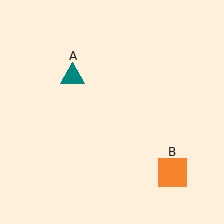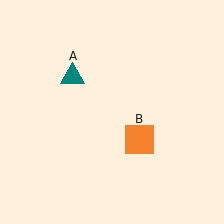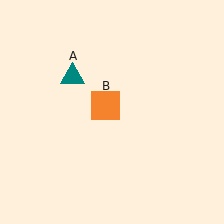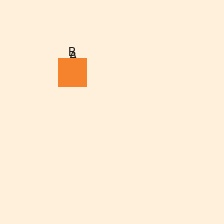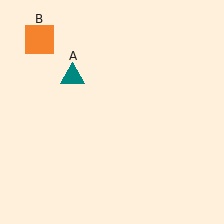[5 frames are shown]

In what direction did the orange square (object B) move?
The orange square (object B) moved up and to the left.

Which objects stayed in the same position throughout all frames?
Teal triangle (object A) remained stationary.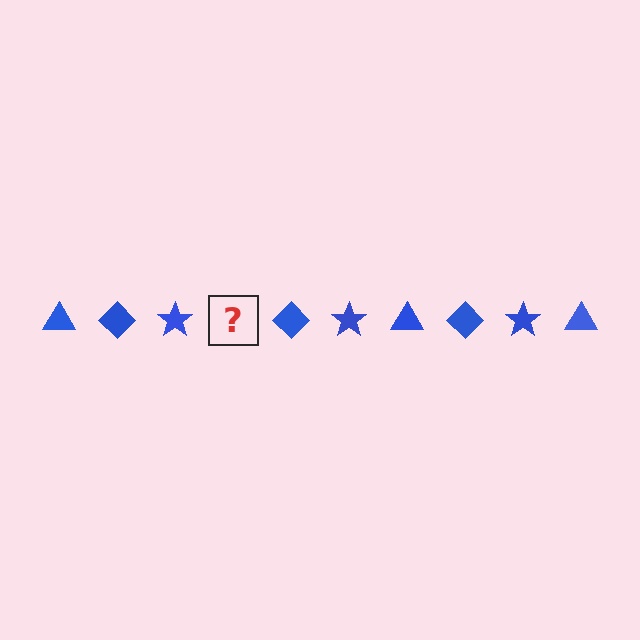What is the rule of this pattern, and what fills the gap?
The rule is that the pattern cycles through triangle, diamond, star shapes in blue. The gap should be filled with a blue triangle.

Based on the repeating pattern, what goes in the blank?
The blank should be a blue triangle.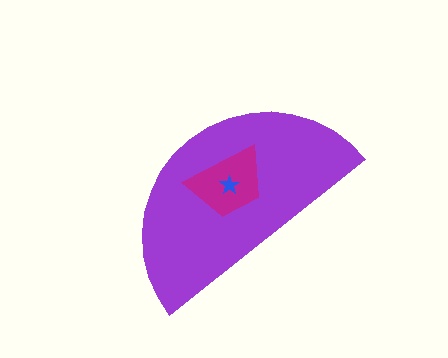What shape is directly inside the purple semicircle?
The magenta trapezoid.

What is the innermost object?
The blue star.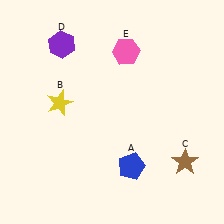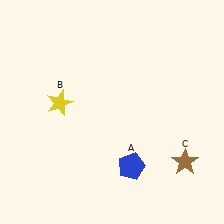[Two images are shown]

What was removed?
The purple hexagon (D), the pink hexagon (E) were removed in Image 2.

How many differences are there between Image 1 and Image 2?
There are 2 differences between the two images.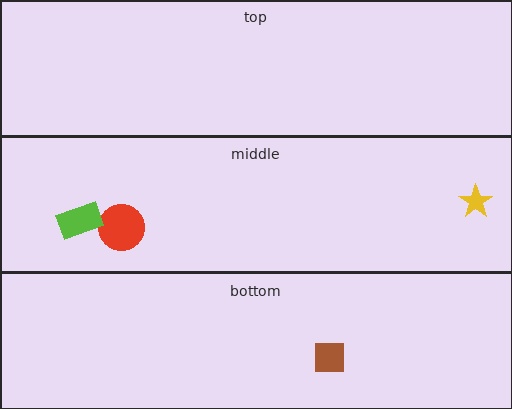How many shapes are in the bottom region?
1.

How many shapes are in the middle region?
3.